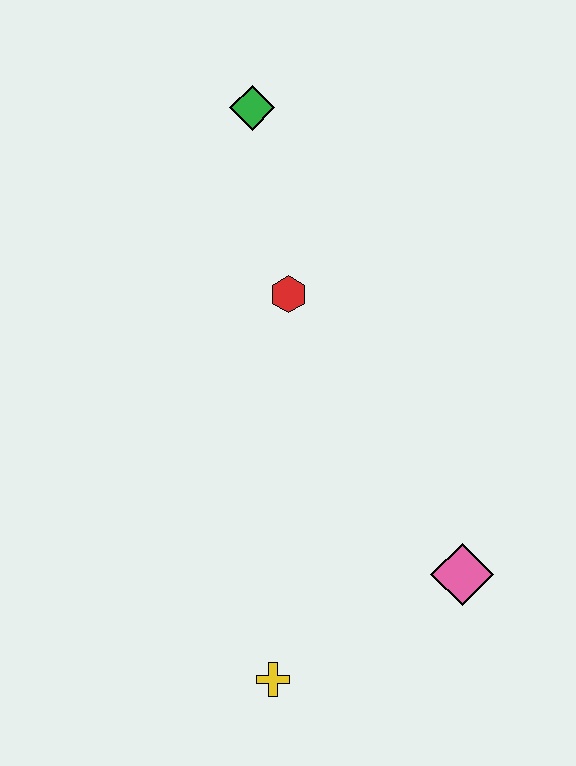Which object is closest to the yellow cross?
The pink diamond is closest to the yellow cross.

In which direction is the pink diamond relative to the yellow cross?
The pink diamond is to the right of the yellow cross.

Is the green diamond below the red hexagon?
No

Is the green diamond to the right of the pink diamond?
No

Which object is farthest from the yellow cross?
The green diamond is farthest from the yellow cross.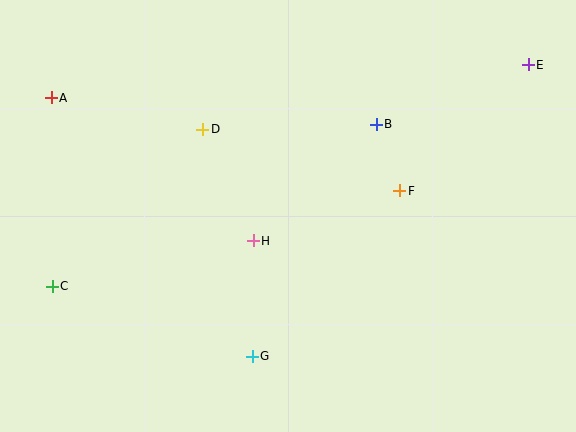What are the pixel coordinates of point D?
Point D is at (203, 129).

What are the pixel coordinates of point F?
Point F is at (400, 191).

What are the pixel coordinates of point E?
Point E is at (528, 65).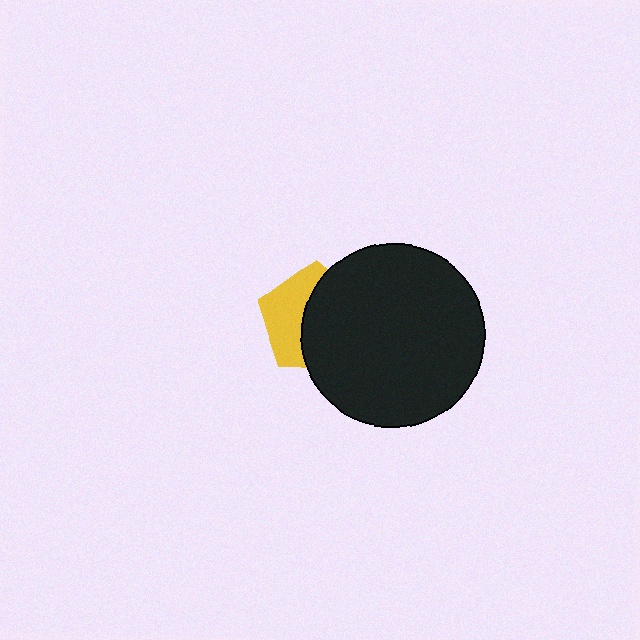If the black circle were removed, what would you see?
You would see the complete yellow pentagon.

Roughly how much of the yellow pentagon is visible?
A small part of it is visible (roughly 42%).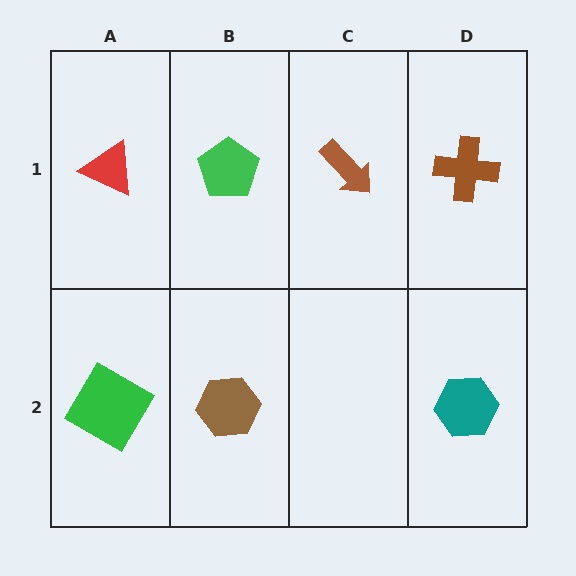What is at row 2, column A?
A green diamond.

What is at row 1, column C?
A brown arrow.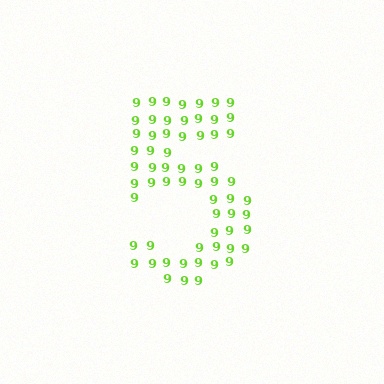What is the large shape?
The large shape is the digit 5.